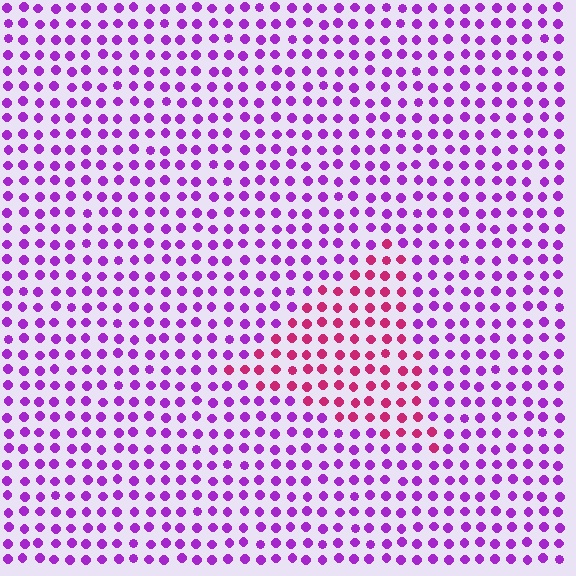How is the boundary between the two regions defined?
The boundary is defined purely by a slight shift in hue (about 46 degrees). Spacing, size, and orientation are identical on both sides.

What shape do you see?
I see a triangle.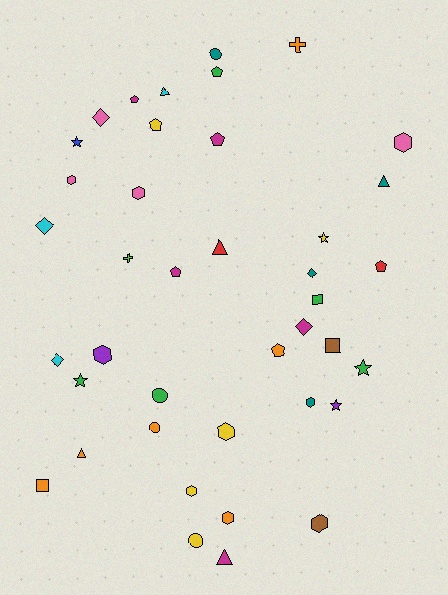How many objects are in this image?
There are 40 objects.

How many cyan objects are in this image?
There are 3 cyan objects.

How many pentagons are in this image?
There are 7 pentagons.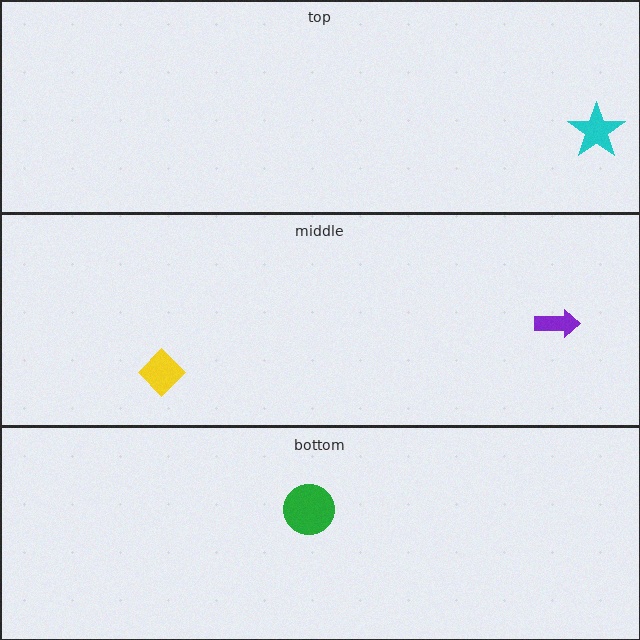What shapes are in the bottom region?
The green circle.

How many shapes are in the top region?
1.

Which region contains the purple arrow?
The middle region.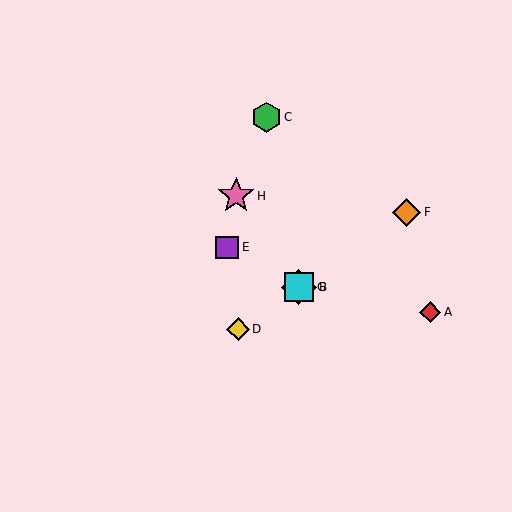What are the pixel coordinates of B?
Object B is at (299, 287).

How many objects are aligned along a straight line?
4 objects (B, D, F, G) are aligned along a straight line.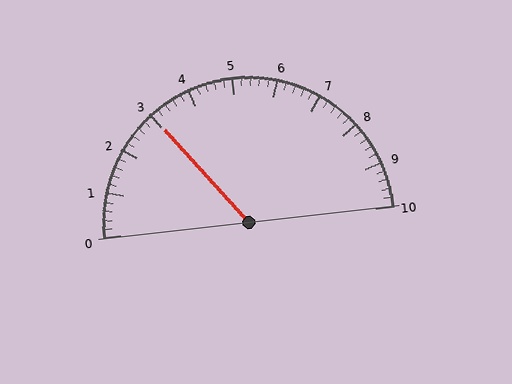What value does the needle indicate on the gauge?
The needle indicates approximately 3.0.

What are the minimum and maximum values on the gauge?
The gauge ranges from 0 to 10.